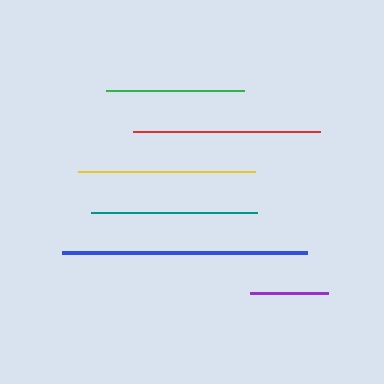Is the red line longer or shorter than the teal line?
The red line is longer than the teal line.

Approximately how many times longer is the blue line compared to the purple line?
The blue line is approximately 3.1 times the length of the purple line.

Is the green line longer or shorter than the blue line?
The blue line is longer than the green line.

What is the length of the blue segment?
The blue segment is approximately 246 pixels long.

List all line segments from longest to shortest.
From longest to shortest: blue, red, yellow, teal, green, purple.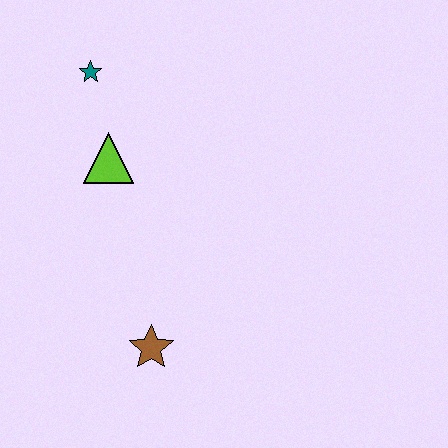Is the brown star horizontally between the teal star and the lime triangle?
No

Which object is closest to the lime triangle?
The teal star is closest to the lime triangle.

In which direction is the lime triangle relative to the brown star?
The lime triangle is above the brown star.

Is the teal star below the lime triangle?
No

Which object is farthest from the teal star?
The brown star is farthest from the teal star.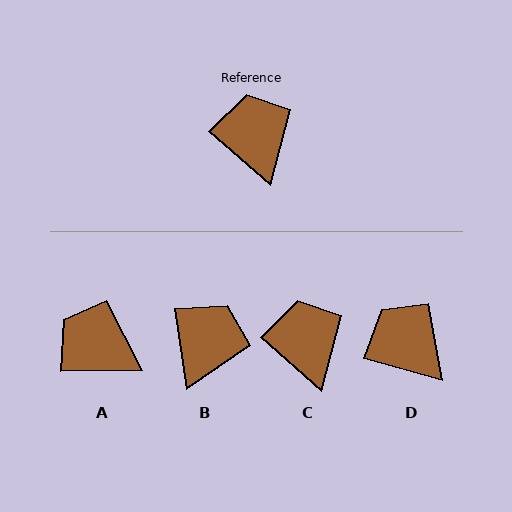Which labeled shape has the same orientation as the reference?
C.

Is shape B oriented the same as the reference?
No, it is off by about 41 degrees.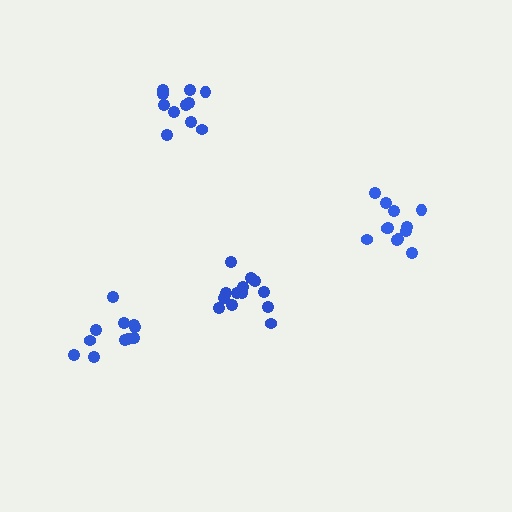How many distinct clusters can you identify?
There are 4 distinct clusters.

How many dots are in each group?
Group 1: 11 dots, Group 2: 12 dots, Group 3: 13 dots, Group 4: 11 dots (47 total).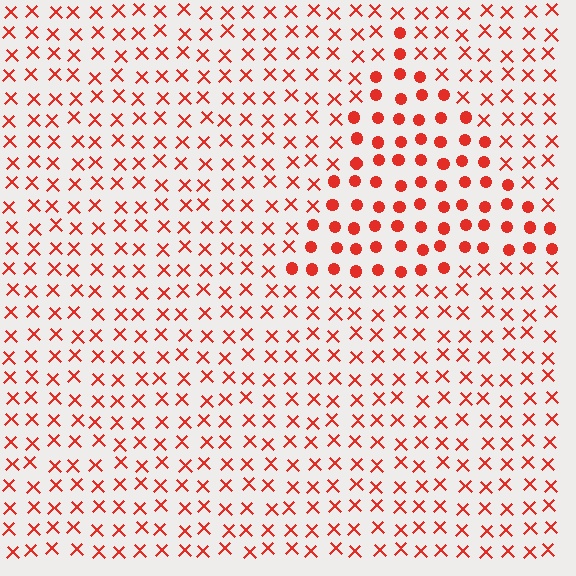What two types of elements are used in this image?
The image uses circles inside the triangle region and X marks outside it.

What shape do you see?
I see a triangle.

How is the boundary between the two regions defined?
The boundary is defined by a change in element shape: circles inside vs. X marks outside. All elements share the same color and spacing.